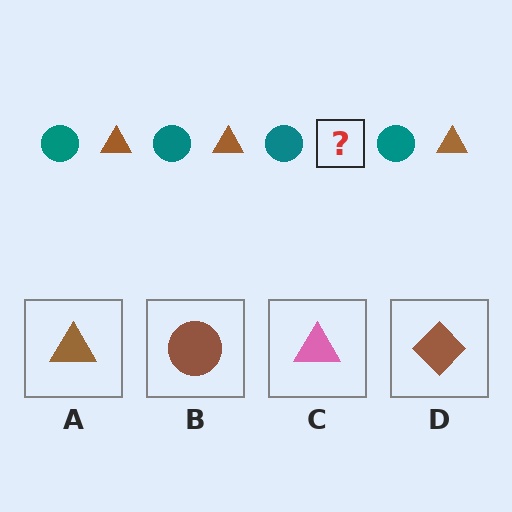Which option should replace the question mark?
Option A.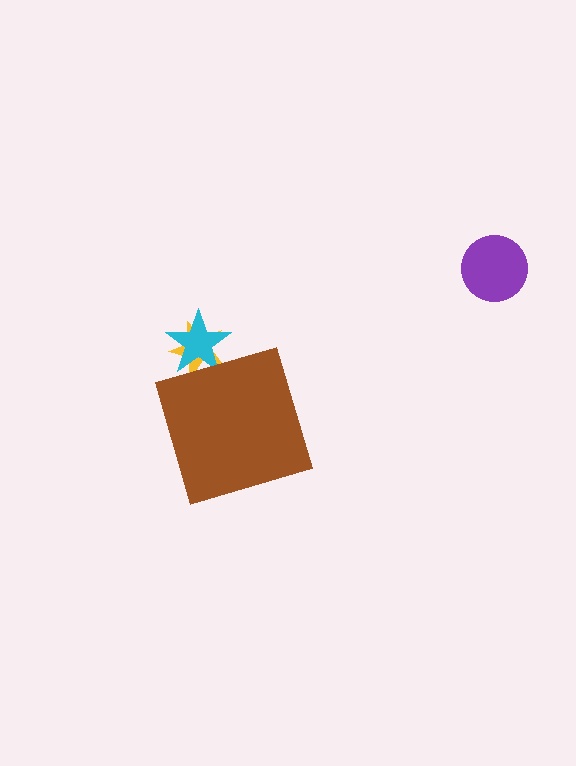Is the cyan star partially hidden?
Yes, the cyan star is partially hidden behind the brown diamond.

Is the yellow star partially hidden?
Yes, the yellow star is partially hidden behind the brown diamond.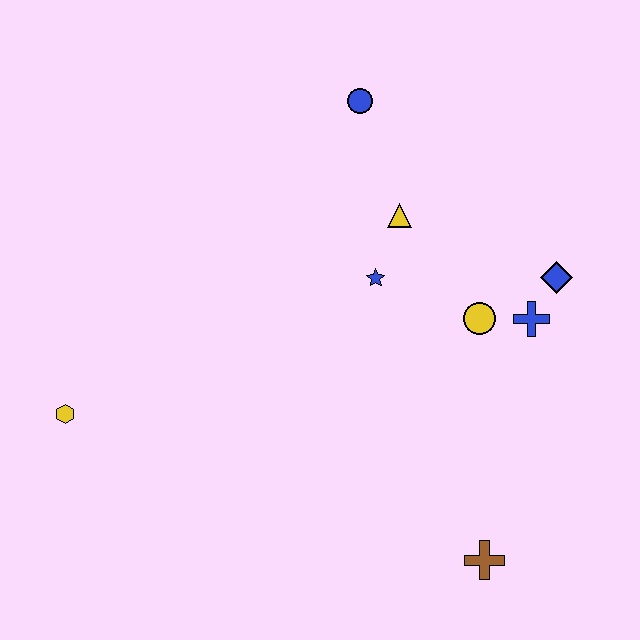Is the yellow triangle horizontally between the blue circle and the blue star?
No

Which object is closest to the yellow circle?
The blue cross is closest to the yellow circle.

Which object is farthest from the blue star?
The yellow hexagon is farthest from the blue star.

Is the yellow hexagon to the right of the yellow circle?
No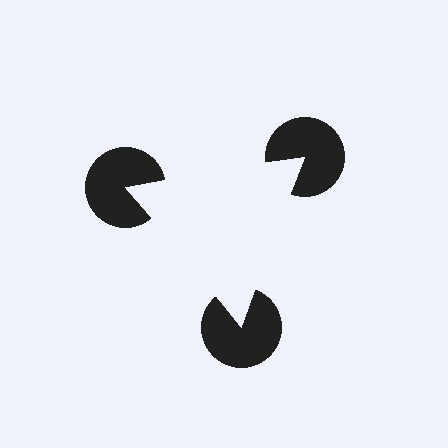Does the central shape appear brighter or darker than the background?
It typically appears slightly brighter than the background, even though no actual brightness change is drawn.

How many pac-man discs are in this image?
There are 3 — one at each vertex of the illusory triangle.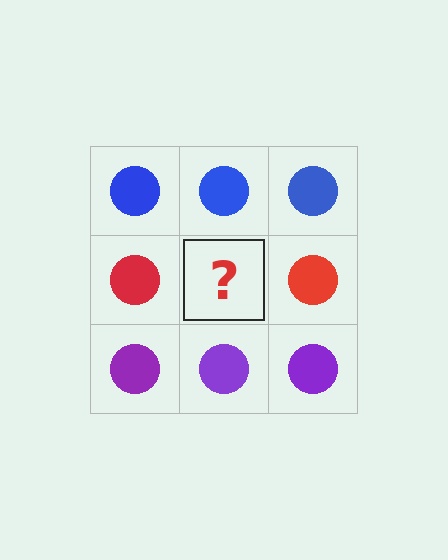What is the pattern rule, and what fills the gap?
The rule is that each row has a consistent color. The gap should be filled with a red circle.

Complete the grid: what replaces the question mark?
The question mark should be replaced with a red circle.